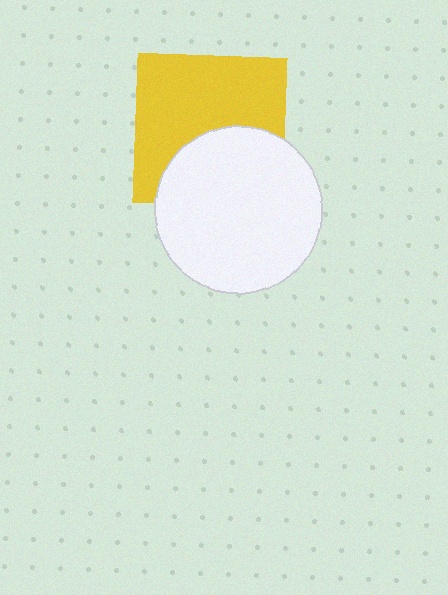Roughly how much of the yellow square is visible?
About half of it is visible (roughly 62%).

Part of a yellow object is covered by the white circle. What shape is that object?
It is a square.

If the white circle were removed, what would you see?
You would see the complete yellow square.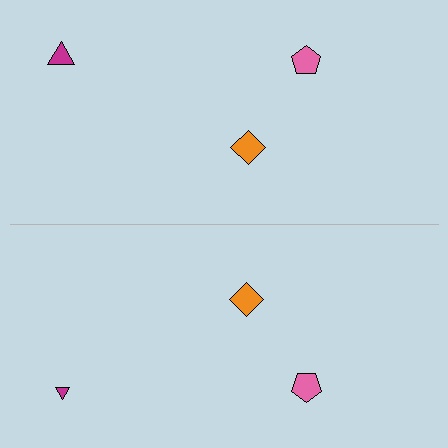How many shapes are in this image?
There are 6 shapes in this image.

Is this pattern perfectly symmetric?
No, the pattern is not perfectly symmetric. The magenta triangle on the bottom side has a different size than its mirror counterpart.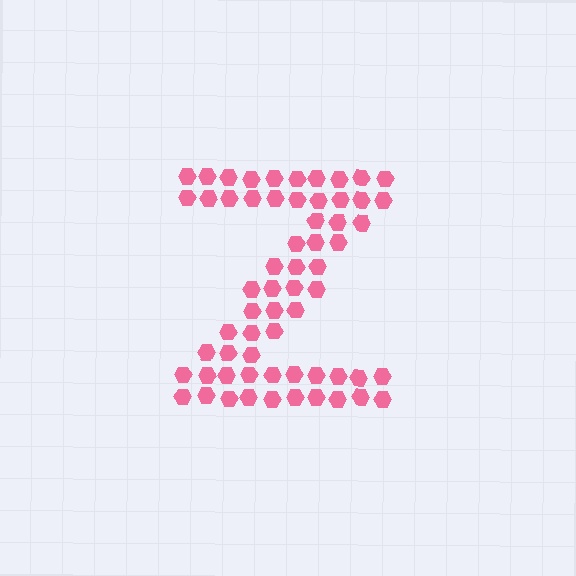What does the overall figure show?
The overall figure shows the letter Z.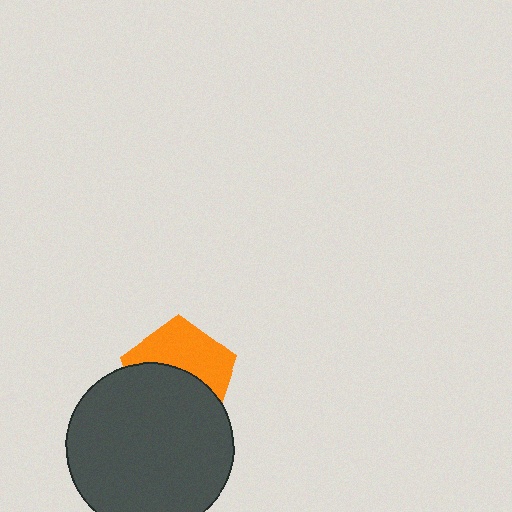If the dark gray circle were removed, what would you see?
You would see the complete orange pentagon.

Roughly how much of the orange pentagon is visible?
About half of it is visible (roughly 49%).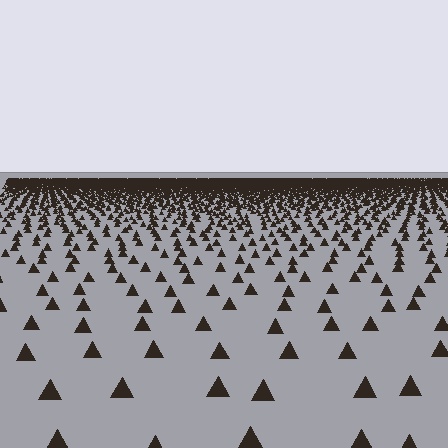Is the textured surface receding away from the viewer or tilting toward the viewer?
The surface is receding away from the viewer. Texture elements get smaller and denser toward the top.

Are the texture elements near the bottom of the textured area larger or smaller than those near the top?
Larger. Near the bottom, elements are closer to the viewer and appear at a bigger on-screen size.